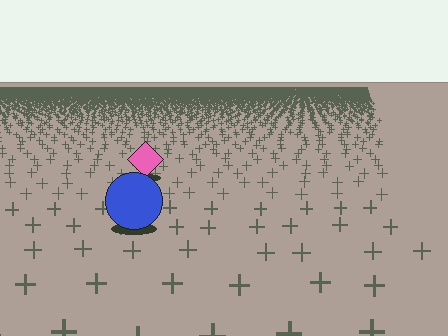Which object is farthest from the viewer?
The pink diamond is farthest from the viewer. It appears smaller and the ground texture around it is denser.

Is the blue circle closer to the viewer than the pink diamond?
Yes. The blue circle is closer — you can tell from the texture gradient: the ground texture is coarser near it.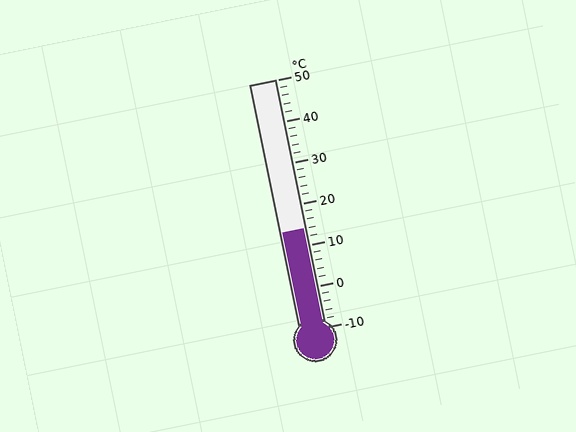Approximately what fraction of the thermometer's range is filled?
The thermometer is filled to approximately 40% of its range.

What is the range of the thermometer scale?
The thermometer scale ranges from -10°C to 50°C.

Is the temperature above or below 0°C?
The temperature is above 0°C.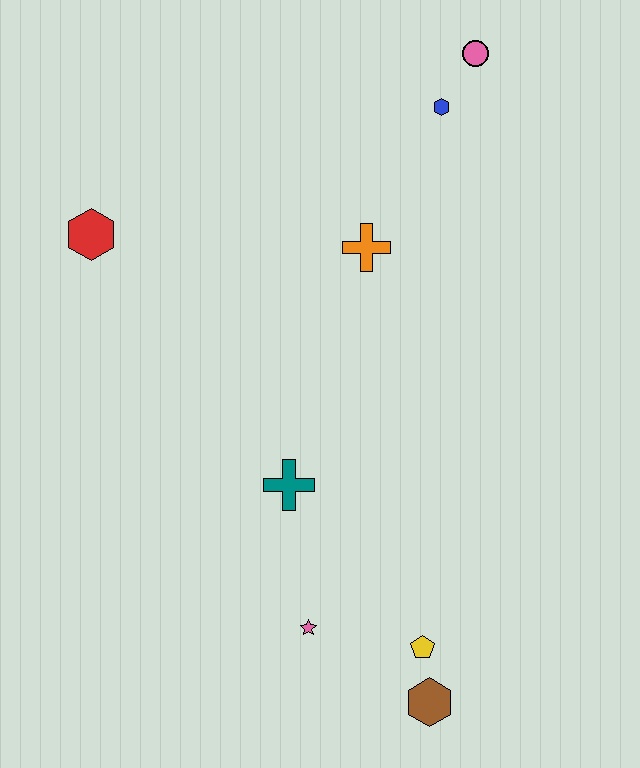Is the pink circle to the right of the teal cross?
Yes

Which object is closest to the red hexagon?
The orange cross is closest to the red hexagon.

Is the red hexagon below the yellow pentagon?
No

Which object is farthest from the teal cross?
The pink circle is farthest from the teal cross.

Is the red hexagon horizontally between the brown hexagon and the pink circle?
No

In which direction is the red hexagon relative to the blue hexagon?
The red hexagon is to the left of the blue hexagon.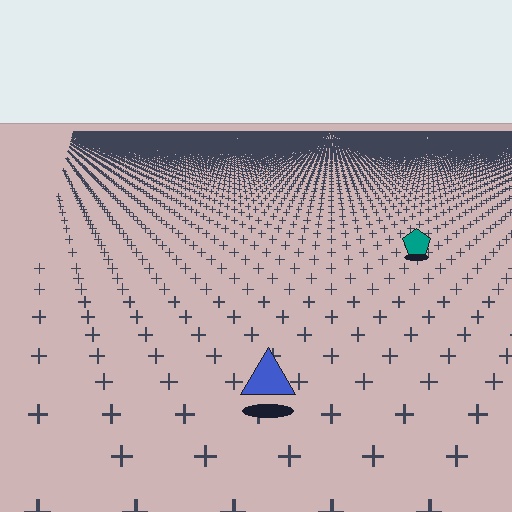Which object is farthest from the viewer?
The teal pentagon is farthest from the viewer. It appears smaller and the ground texture around it is denser.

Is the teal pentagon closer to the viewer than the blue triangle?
No. The blue triangle is closer — you can tell from the texture gradient: the ground texture is coarser near it.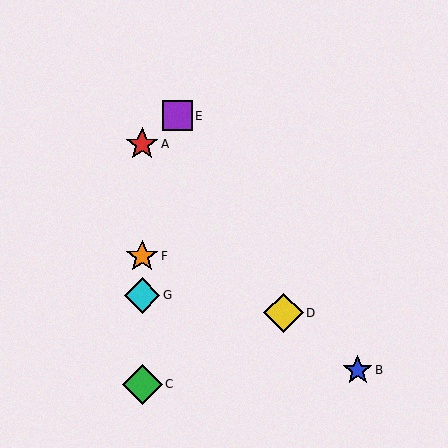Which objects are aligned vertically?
Objects A, C, F, G are aligned vertically.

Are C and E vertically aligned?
No, C is at x≈142 and E is at x≈177.